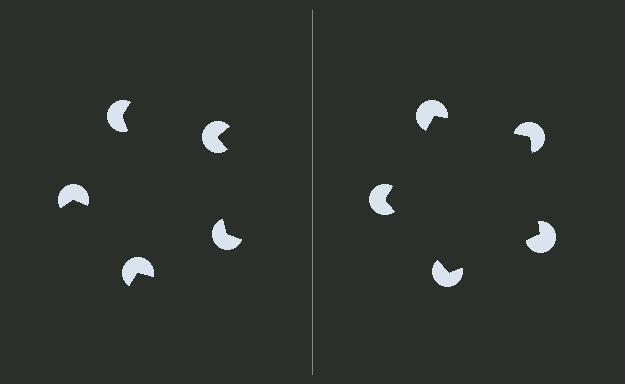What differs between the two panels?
The pac-man discs are positioned identically on both sides; only the wedge orientations differ. On the right they align to a pentagon; on the left they are misaligned.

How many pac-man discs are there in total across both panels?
10 — 5 on each side.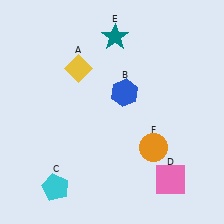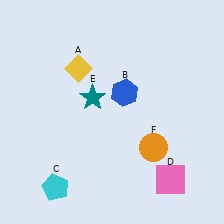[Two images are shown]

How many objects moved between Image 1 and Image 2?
1 object moved between the two images.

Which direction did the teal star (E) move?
The teal star (E) moved down.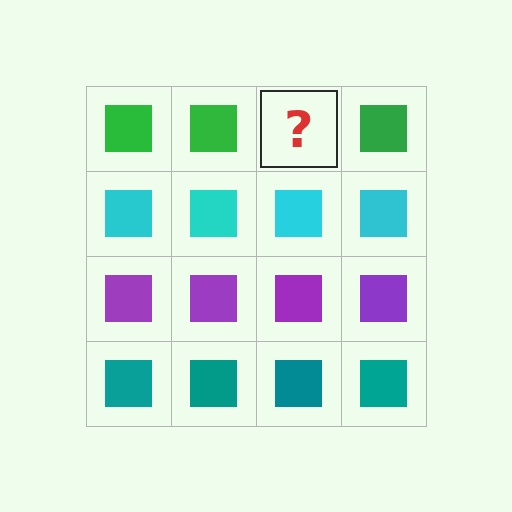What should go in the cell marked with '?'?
The missing cell should contain a green square.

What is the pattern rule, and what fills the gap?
The rule is that each row has a consistent color. The gap should be filled with a green square.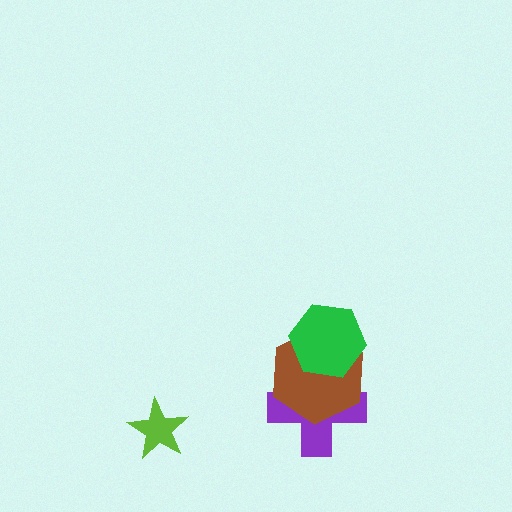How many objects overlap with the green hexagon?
2 objects overlap with the green hexagon.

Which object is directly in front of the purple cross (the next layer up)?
The brown hexagon is directly in front of the purple cross.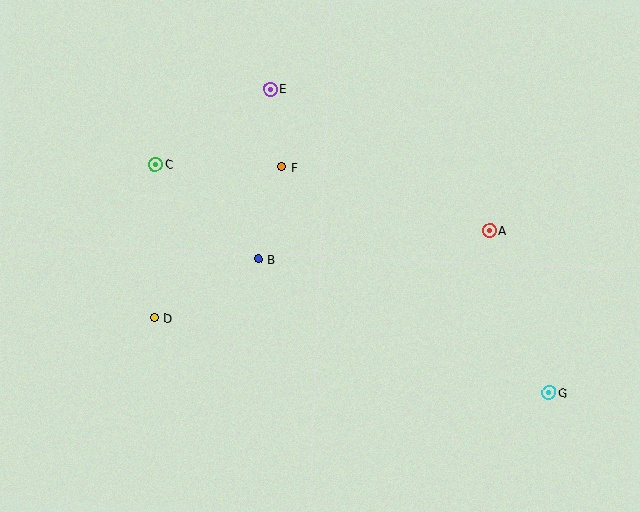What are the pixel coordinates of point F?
Point F is at (282, 167).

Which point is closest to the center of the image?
Point B at (258, 259) is closest to the center.